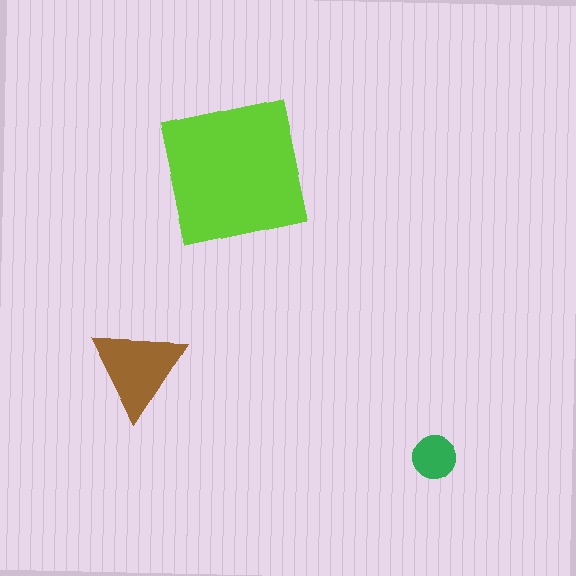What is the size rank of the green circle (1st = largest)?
3rd.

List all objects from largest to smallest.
The lime square, the brown triangle, the green circle.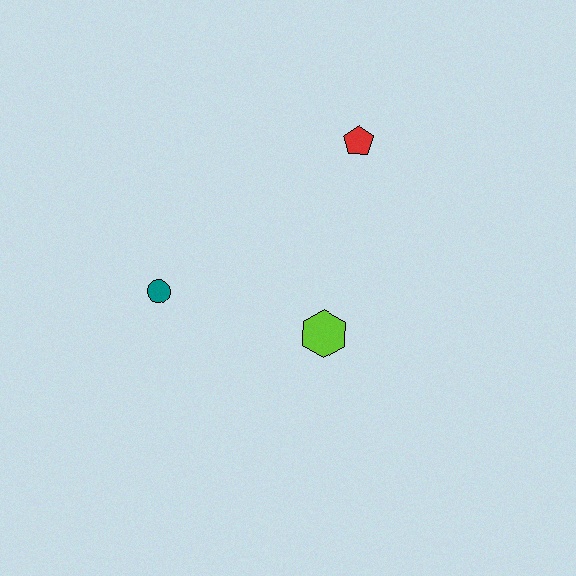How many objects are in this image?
There are 3 objects.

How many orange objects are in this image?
There are no orange objects.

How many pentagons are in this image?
There is 1 pentagon.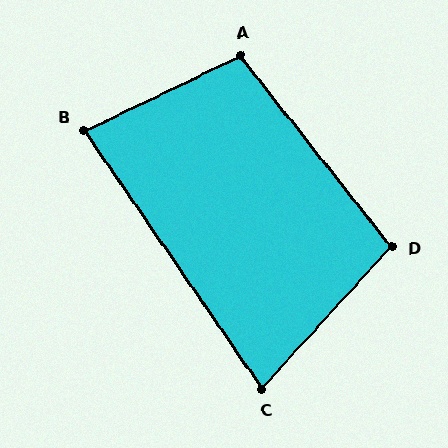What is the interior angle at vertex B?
Approximately 81 degrees (acute).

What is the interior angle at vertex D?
Approximately 99 degrees (obtuse).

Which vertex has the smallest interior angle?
C, at approximately 77 degrees.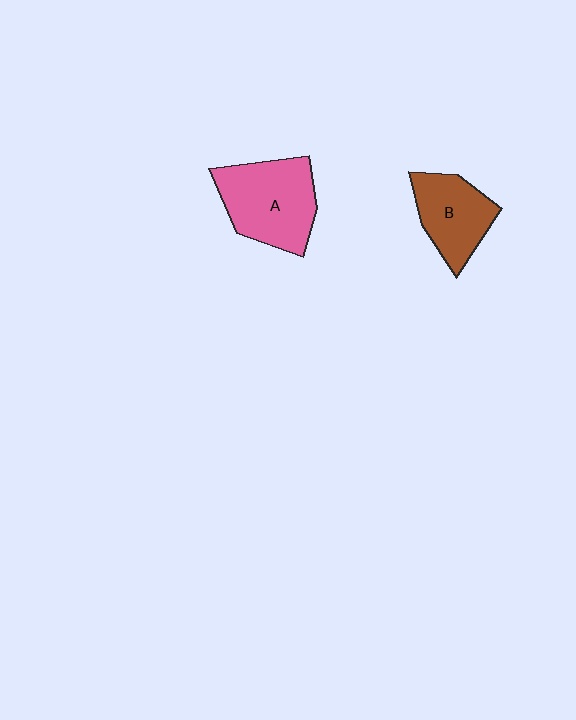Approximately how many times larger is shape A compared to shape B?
Approximately 1.4 times.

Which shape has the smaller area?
Shape B (brown).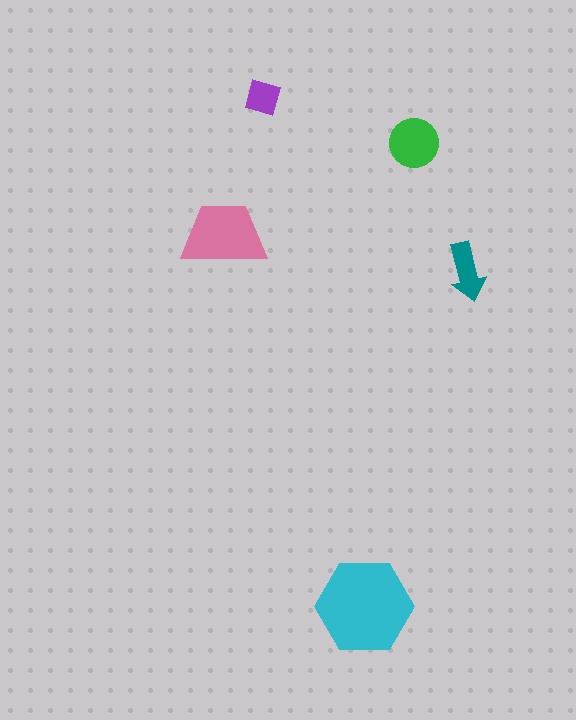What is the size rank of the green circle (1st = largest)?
3rd.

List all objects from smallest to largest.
The purple square, the teal arrow, the green circle, the pink trapezoid, the cyan hexagon.